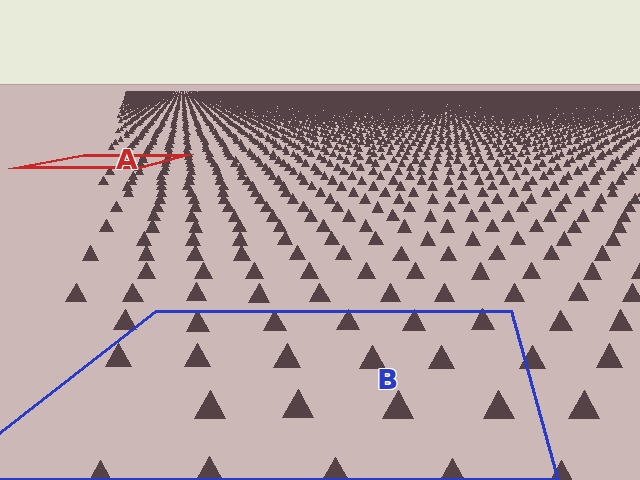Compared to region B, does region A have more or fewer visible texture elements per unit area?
Region A has more texture elements per unit area — they are packed more densely because it is farther away.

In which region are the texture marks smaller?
The texture marks are smaller in region A, because it is farther away.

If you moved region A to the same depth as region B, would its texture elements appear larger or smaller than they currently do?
They would appear larger. At a closer depth, the same texture elements are projected at a bigger on-screen size.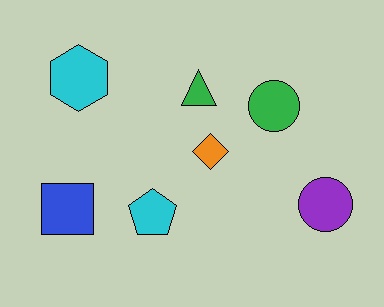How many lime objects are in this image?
There are no lime objects.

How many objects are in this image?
There are 7 objects.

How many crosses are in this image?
There are no crosses.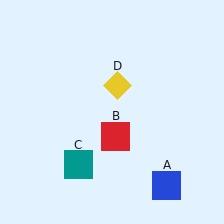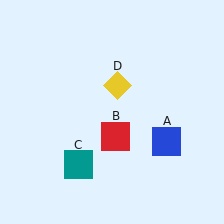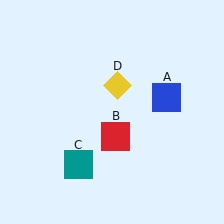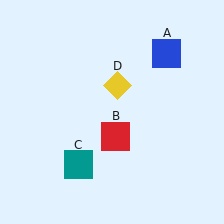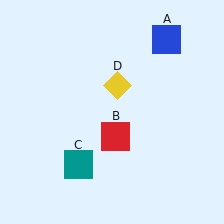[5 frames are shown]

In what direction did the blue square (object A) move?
The blue square (object A) moved up.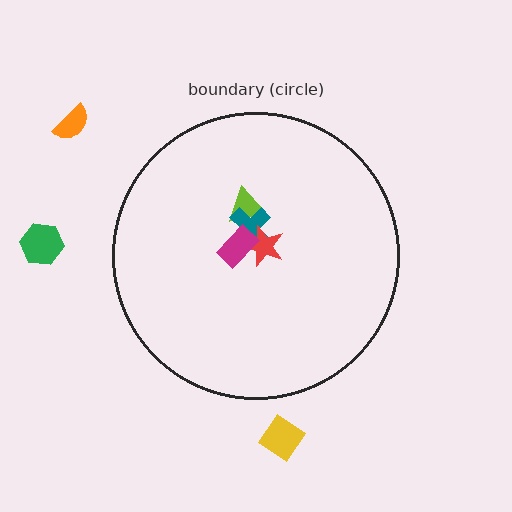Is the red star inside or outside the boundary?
Inside.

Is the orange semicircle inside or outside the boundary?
Outside.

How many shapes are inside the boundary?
4 inside, 3 outside.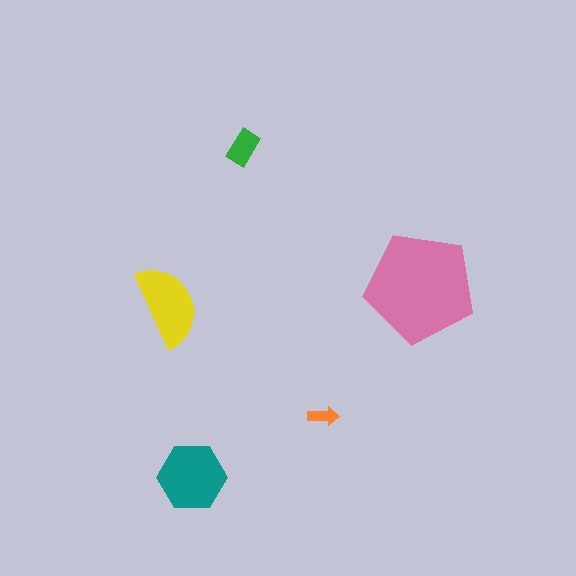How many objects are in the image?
There are 5 objects in the image.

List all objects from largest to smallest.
The pink pentagon, the teal hexagon, the yellow semicircle, the green rectangle, the orange arrow.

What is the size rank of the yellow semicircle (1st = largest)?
3rd.